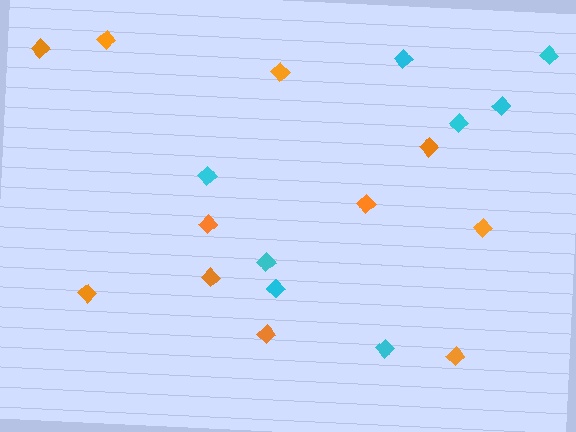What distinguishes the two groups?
There are 2 groups: one group of orange diamonds (11) and one group of cyan diamonds (8).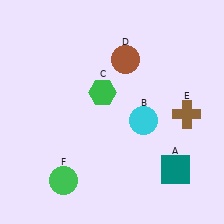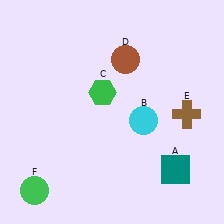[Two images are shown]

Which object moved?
The green circle (F) moved left.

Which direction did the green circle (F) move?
The green circle (F) moved left.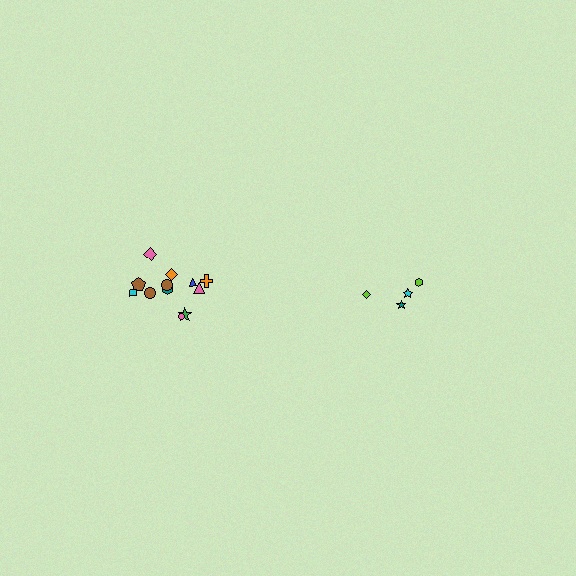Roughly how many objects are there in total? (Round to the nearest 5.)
Roughly 15 objects in total.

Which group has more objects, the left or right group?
The left group.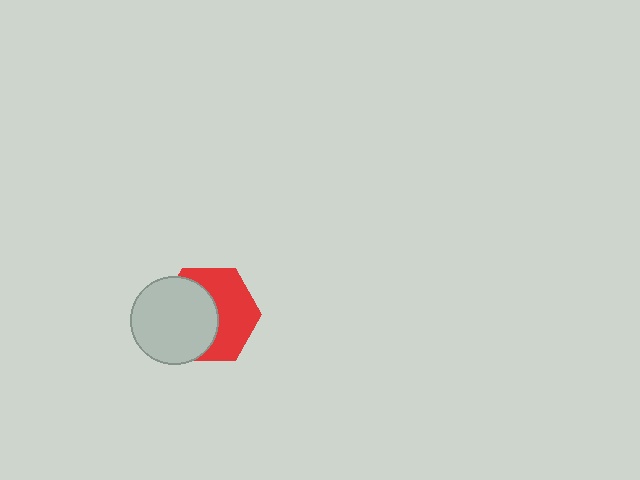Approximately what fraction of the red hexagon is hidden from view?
Roughly 49% of the red hexagon is hidden behind the light gray circle.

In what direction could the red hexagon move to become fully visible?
The red hexagon could move right. That would shift it out from behind the light gray circle entirely.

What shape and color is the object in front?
The object in front is a light gray circle.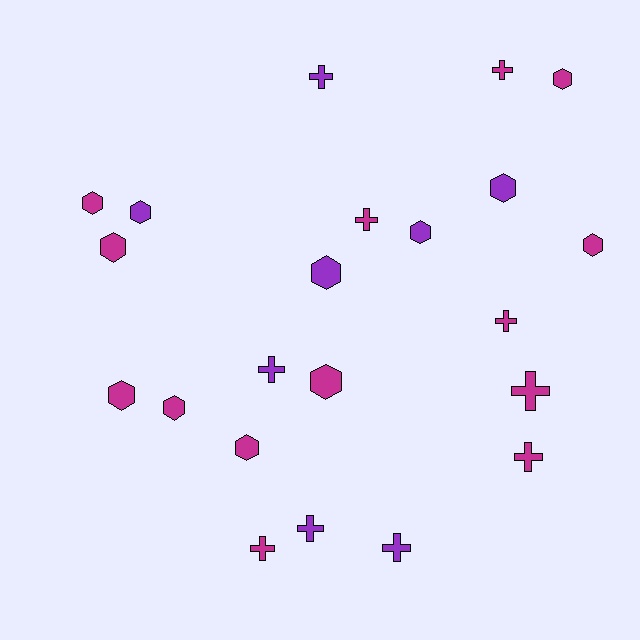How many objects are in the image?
There are 22 objects.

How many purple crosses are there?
There are 4 purple crosses.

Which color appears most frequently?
Magenta, with 14 objects.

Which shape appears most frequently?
Hexagon, with 12 objects.